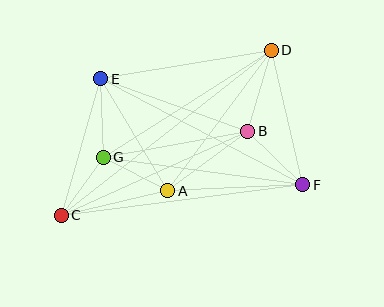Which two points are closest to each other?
Points C and G are closest to each other.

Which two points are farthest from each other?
Points C and D are farthest from each other.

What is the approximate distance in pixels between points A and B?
The distance between A and B is approximately 100 pixels.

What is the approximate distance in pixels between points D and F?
The distance between D and F is approximately 138 pixels.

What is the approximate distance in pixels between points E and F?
The distance between E and F is approximately 228 pixels.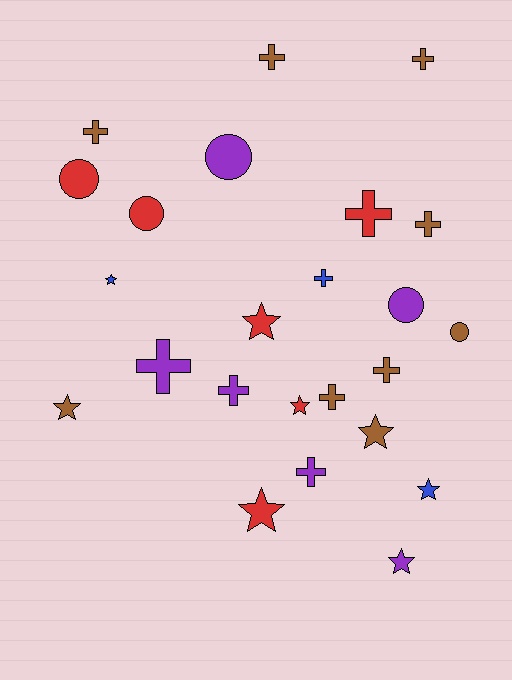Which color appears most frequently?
Brown, with 9 objects.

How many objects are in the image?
There are 24 objects.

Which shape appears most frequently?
Cross, with 11 objects.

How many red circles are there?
There are 2 red circles.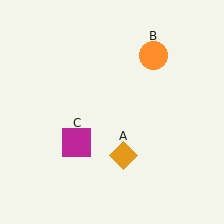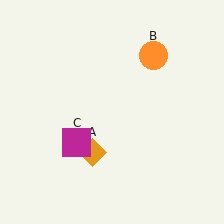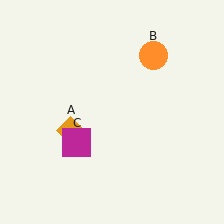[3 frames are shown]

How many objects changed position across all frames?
1 object changed position: orange diamond (object A).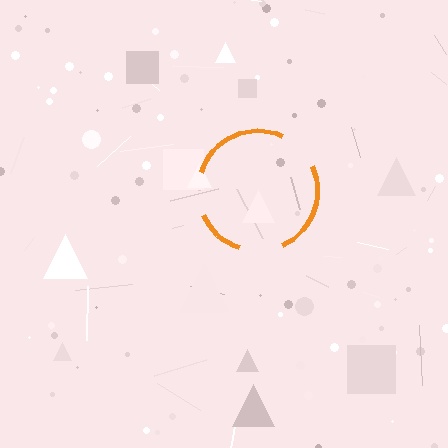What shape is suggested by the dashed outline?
The dashed outline suggests a circle.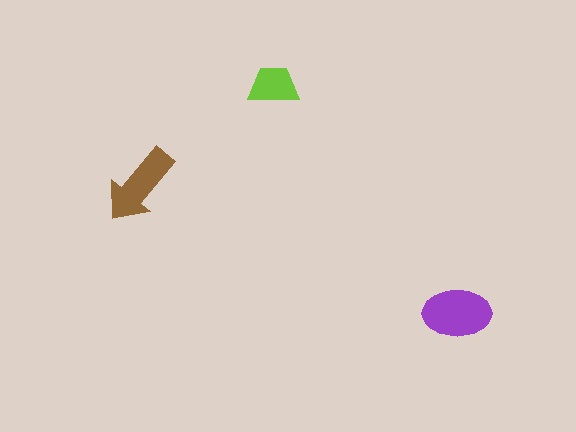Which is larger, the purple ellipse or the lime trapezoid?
The purple ellipse.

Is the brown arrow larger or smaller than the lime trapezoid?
Larger.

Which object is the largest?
The purple ellipse.